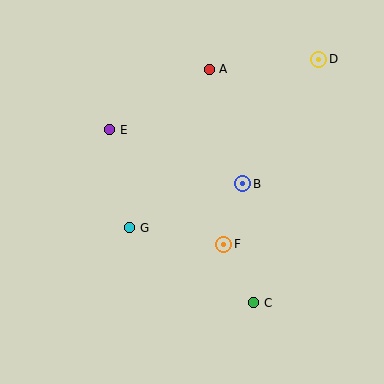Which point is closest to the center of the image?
Point B at (243, 184) is closest to the center.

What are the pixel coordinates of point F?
Point F is at (224, 244).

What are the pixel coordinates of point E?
Point E is at (110, 130).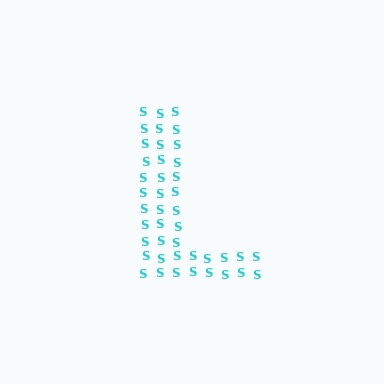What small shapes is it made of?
It is made of small letter S's.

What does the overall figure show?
The overall figure shows the letter L.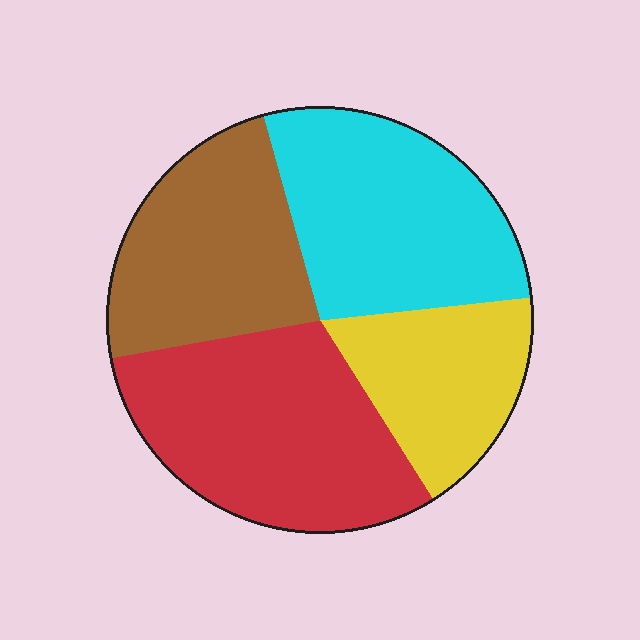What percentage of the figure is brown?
Brown takes up about one quarter (1/4) of the figure.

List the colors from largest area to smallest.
From largest to smallest: red, cyan, brown, yellow.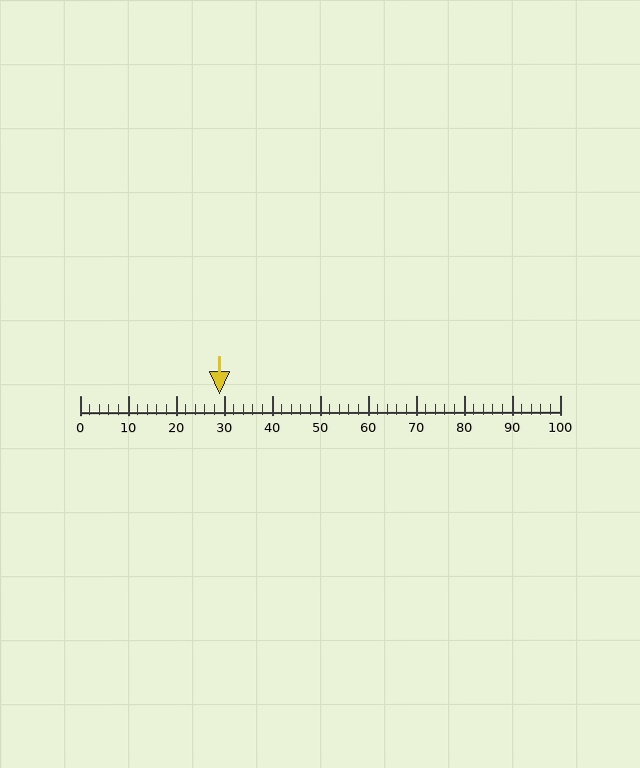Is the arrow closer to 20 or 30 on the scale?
The arrow is closer to 30.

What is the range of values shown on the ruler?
The ruler shows values from 0 to 100.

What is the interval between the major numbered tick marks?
The major tick marks are spaced 10 units apart.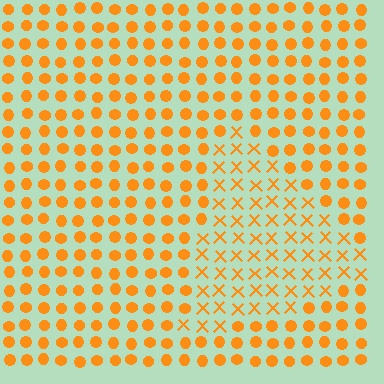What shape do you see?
I see a triangle.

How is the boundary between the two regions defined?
The boundary is defined by a change in element shape: X marks inside vs. circles outside. All elements share the same color and spacing.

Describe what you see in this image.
The image is filled with small orange elements arranged in a uniform grid. A triangle-shaped region contains X marks, while the surrounding area contains circles. The boundary is defined purely by the change in element shape.